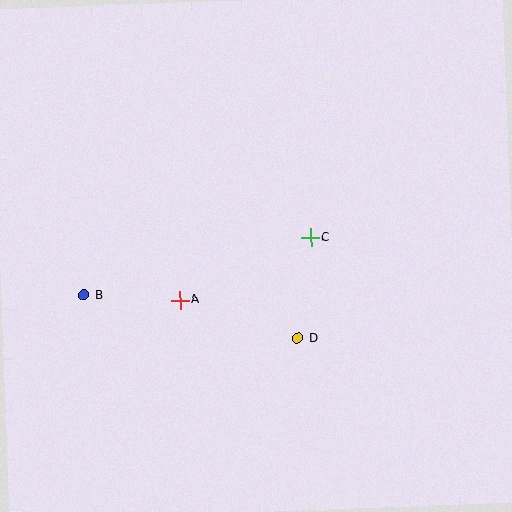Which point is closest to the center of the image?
Point C at (311, 238) is closest to the center.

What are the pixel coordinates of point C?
Point C is at (311, 238).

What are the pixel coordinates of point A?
Point A is at (180, 300).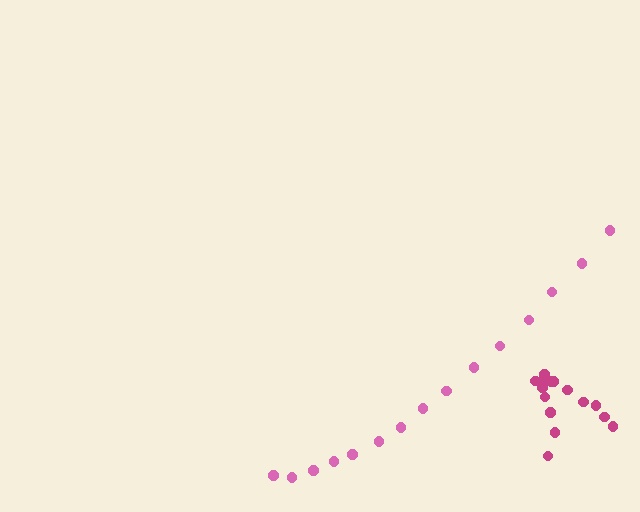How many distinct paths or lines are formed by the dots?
There are 2 distinct paths.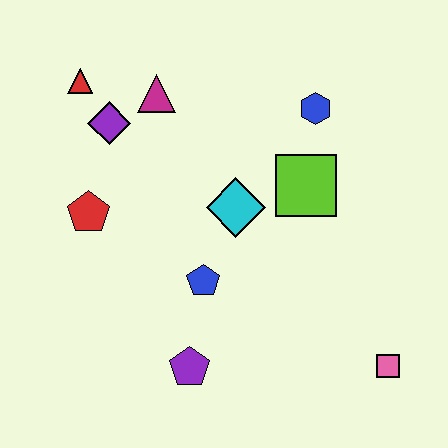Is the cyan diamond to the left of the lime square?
Yes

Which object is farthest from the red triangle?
The pink square is farthest from the red triangle.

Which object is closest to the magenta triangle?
The purple diamond is closest to the magenta triangle.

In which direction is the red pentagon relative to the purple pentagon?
The red pentagon is above the purple pentagon.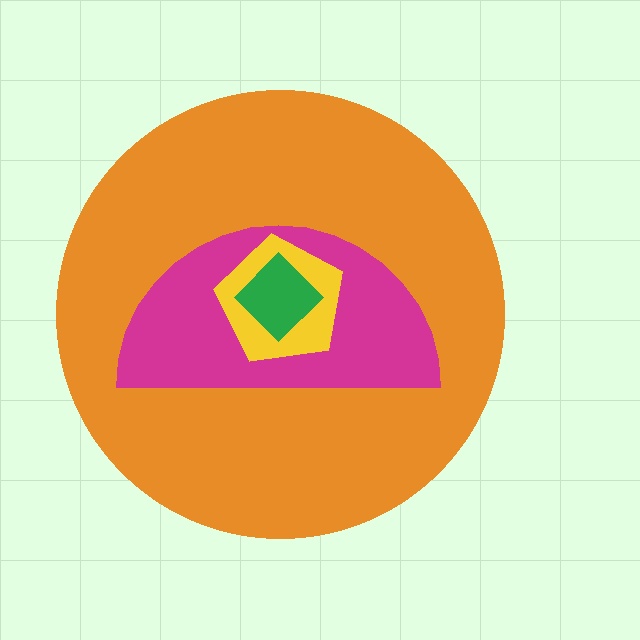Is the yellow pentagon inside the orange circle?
Yes.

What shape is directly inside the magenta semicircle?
The yellow pentagon.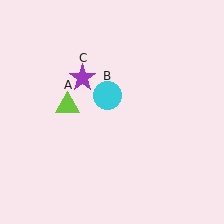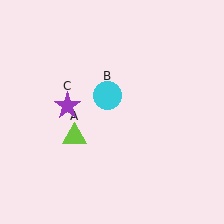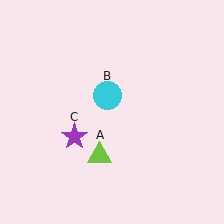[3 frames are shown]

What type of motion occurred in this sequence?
The lime triangle (object A), purple star (object C) rotated counterclockwise around the center of the scene.